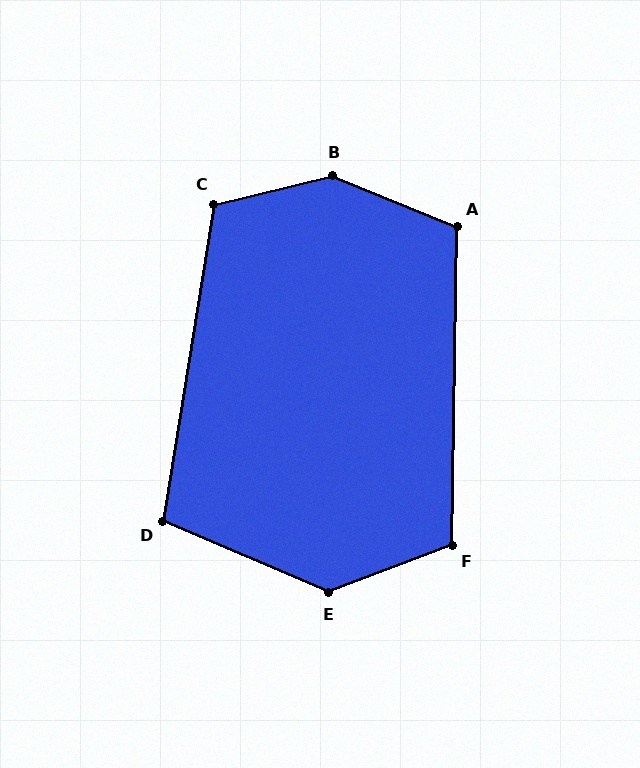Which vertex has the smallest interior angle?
D, at approximately 104 degrees.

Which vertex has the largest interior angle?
B, at approximately 144 degrees.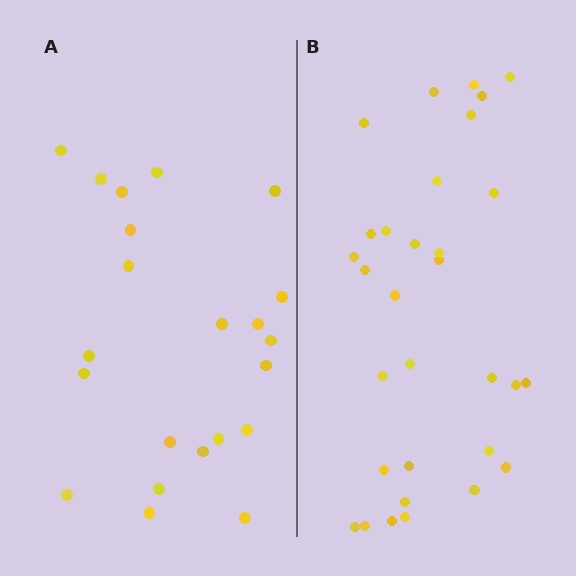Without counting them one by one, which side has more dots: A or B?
Region B (the right region) has more dots.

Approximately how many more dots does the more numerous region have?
Region B has roughly 8 or so more dots than region A.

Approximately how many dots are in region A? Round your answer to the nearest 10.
About 20 dots. (The exact count is 22, which rounds to 20.)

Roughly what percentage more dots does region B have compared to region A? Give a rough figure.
About 40% more.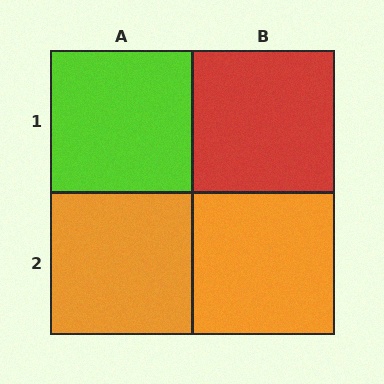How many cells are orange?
2 cells are orange.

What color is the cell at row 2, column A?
Orange.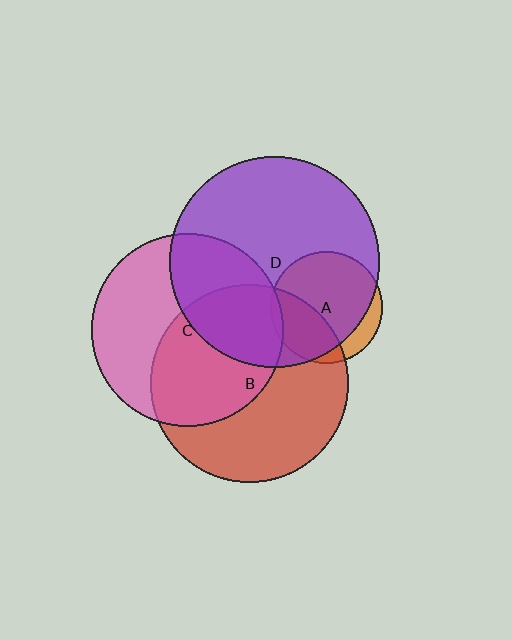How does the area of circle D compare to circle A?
Approximately 3.5 times.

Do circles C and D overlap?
Yes.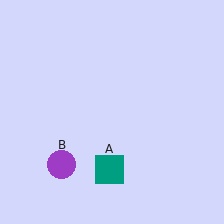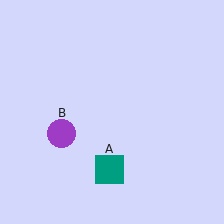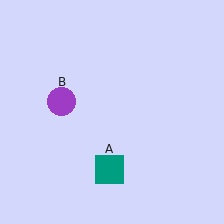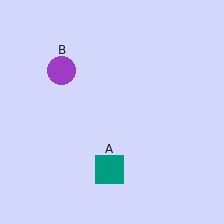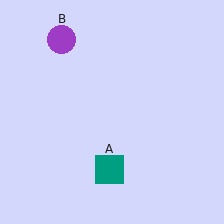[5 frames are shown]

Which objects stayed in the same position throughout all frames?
Teal square (object A) remained stationary.